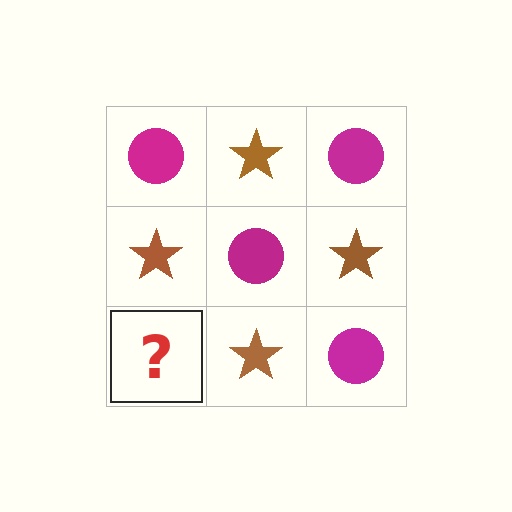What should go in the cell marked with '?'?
The missing cell should contain a magenta circle.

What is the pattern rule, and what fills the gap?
The rule is that it alternates magenta circle and brown star in a checkerboard pattern. The gap should be filled with a magenta circle.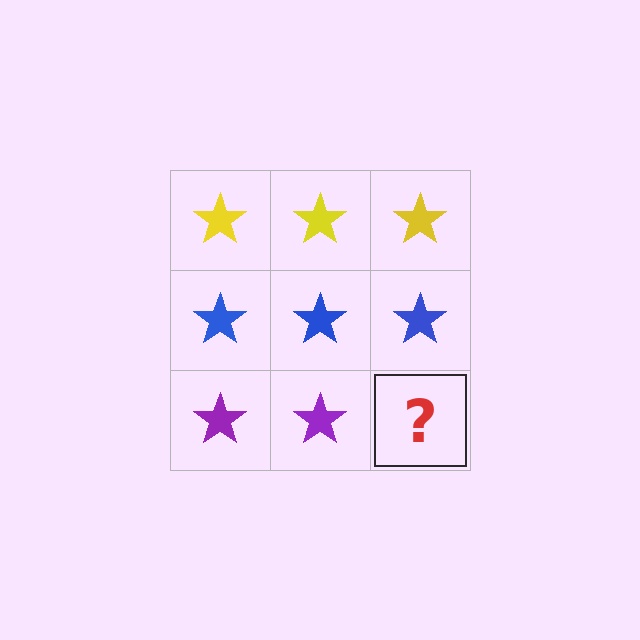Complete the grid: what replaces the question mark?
The question mark should be replaced with a purple star.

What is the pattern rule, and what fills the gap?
The rule is that each row has a consistent color. The gap should be filled with a purple star.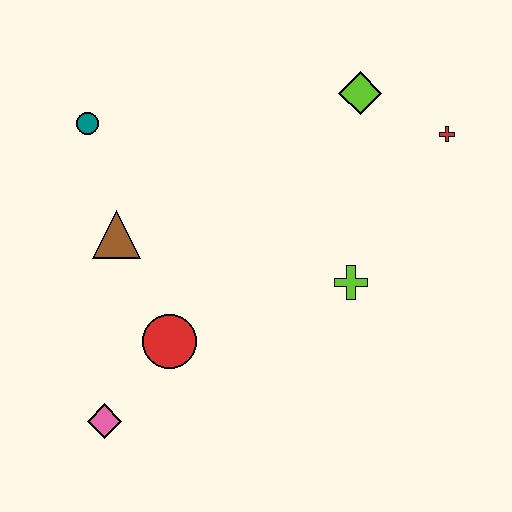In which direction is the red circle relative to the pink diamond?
The red circle is above the pink diamond.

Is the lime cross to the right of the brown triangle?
Yes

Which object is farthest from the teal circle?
The red cross is farthest from the teal circle.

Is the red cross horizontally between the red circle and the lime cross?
No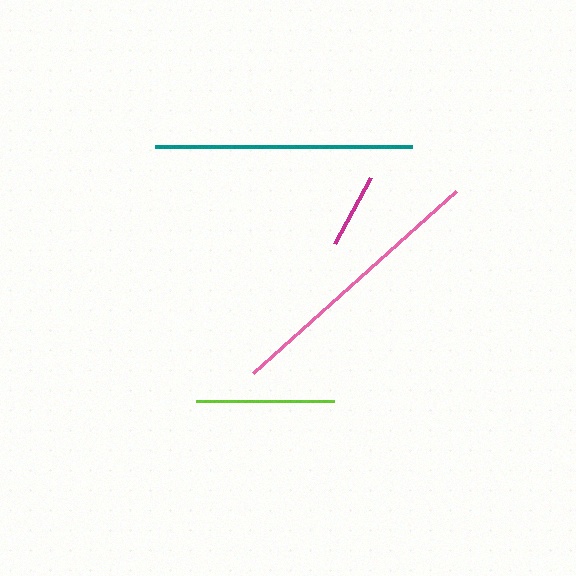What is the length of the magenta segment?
The magenta segment is approximately 75 pixels long.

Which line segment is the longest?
The pink line is the longest at approximately 273 pixels.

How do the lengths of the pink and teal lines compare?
The pink and teal lines are approximately the same length.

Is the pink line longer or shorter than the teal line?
The pink line is longer than the teal line.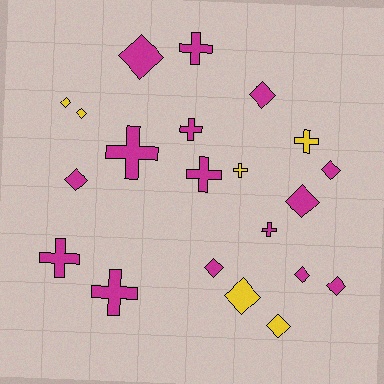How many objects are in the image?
There are 21 objects.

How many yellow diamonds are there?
There are 4 yellow diamonds.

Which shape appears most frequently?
Diamond, with 12 objects.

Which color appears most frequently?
Magenta, with 15 objects.